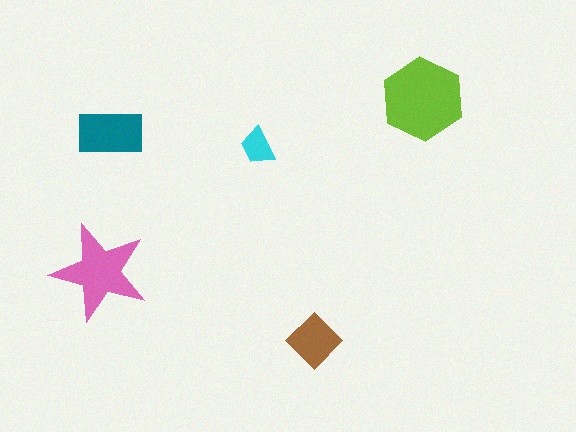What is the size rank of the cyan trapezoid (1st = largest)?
5th.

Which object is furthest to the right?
The lime hexagon is rightmost.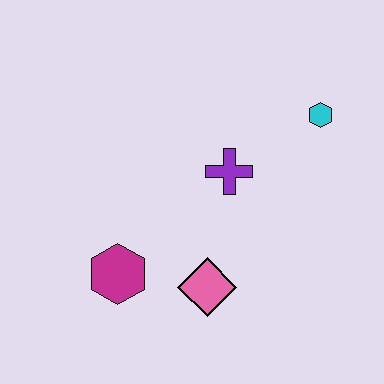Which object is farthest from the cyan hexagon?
The magenta hexagon is farthest from the cyan hexagon.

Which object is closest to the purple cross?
The cyan hexagon is closest to the purple cross.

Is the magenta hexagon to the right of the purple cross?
No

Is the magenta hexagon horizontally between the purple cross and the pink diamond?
No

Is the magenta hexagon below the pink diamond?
No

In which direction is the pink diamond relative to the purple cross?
The pink diamond is below the purple cross.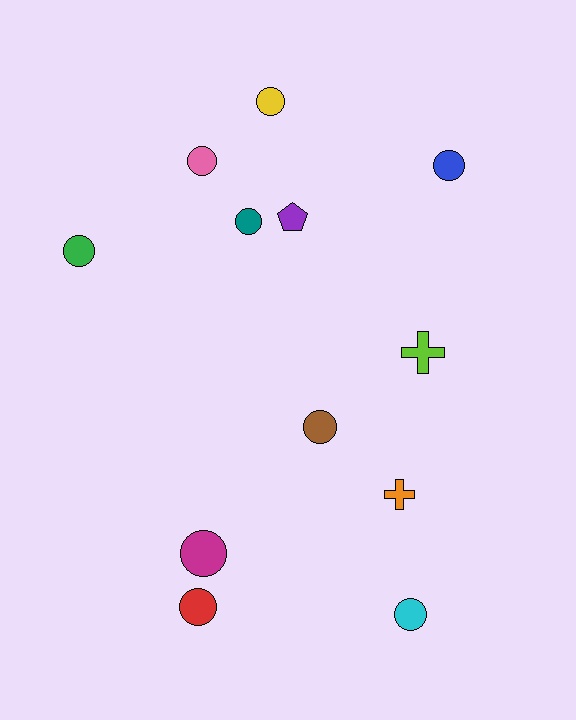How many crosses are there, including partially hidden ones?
There are 2 crosses.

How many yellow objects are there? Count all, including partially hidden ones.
There is 1 yellow object.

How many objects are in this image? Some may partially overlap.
There are 12 objects.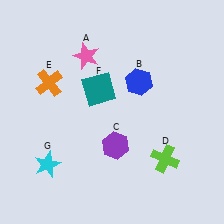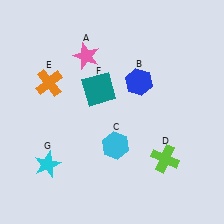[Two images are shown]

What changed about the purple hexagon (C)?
In Image 1, C is purple. In Image 2, it changed to cyan.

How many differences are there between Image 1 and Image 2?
There is 1 difference between the two images.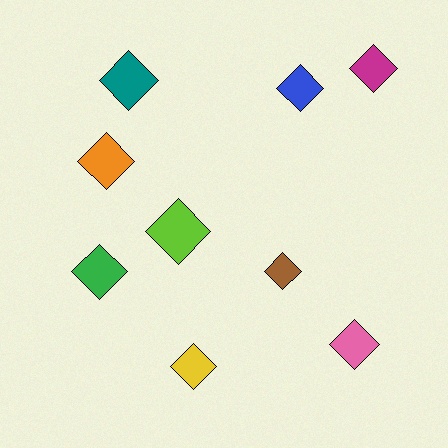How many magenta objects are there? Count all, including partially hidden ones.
There is 1 magenta object.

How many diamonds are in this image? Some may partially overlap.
There are 9 diamonds.